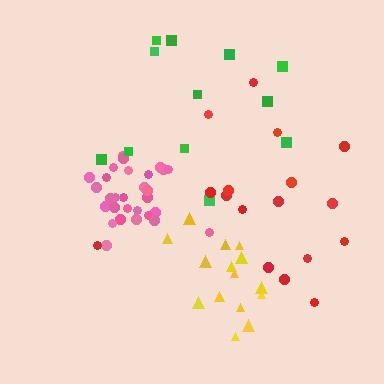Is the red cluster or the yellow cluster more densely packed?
Yellow.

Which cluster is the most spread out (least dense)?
Green.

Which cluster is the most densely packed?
Pink.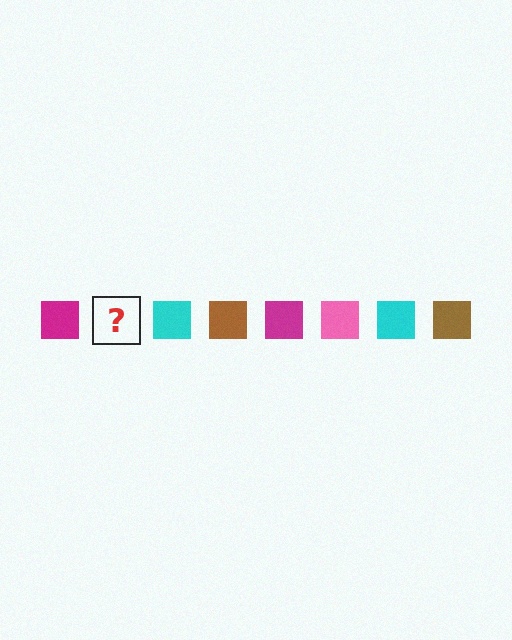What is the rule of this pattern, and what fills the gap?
The rule is that the pattern cycles through magenta, pink, cyan, brown squares. The gap should be filled with a pink square.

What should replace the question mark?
The question mark should be replaced with a pink square.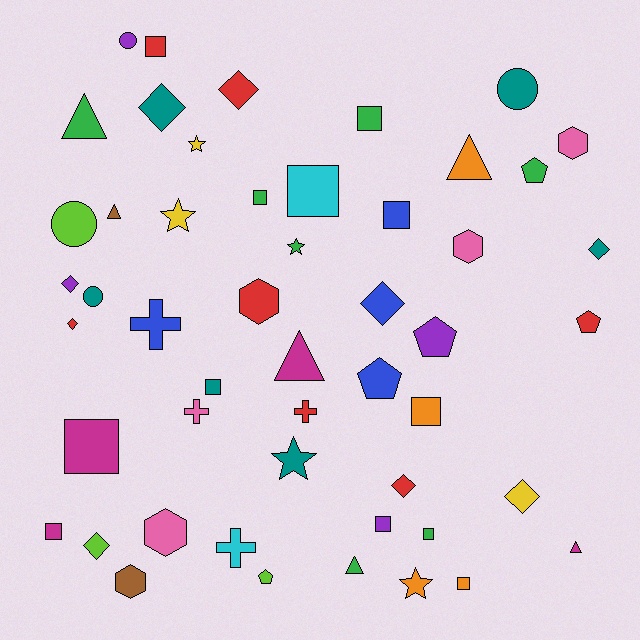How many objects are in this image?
There are 50 objects.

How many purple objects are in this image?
There are 4 purple objects.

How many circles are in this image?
There are 4 circles.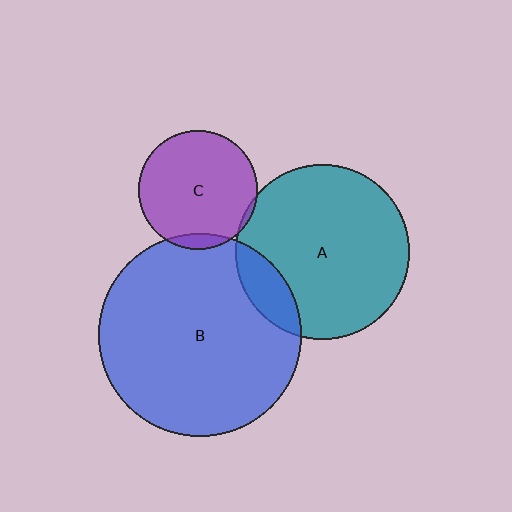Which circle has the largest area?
Circle B (blue).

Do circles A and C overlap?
Yes.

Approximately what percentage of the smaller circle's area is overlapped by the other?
Approximately 5%.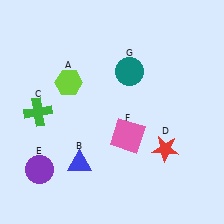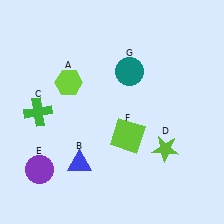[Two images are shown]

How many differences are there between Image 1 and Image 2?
There are 2 differences between the two images.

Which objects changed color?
D changed from red to lime. F changed from pink to lime.